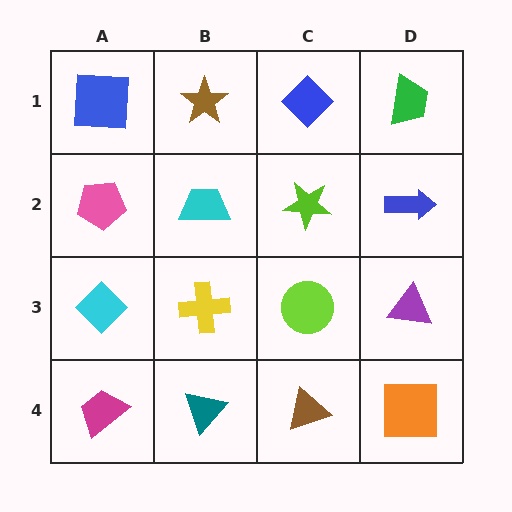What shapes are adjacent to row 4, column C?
A lime circle (row 3, column C), a teal triangle (row 4, column B), an orange square (row 4, column D).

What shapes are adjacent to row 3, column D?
A blue arrow (row 2, column D), an orange square (row 4, column D), a lime circle (row 3, column C).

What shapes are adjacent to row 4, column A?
A cyan diamond (row 3, column A), a teal triangle (row 4, column B).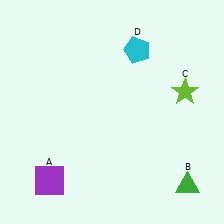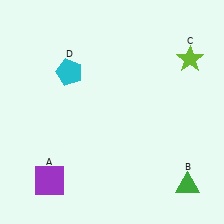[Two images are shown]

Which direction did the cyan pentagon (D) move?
The cyan pentagon (D) moved left.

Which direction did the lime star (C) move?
The lime star (C) moved up.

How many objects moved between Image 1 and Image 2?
2 objects moved between the two images.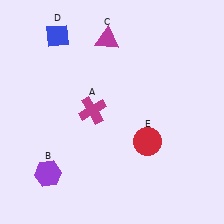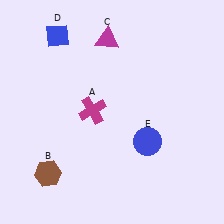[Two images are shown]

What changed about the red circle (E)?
In Image 1, E is red. In Image 2, it changed to blue.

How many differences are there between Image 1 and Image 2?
There are 2 differences between the two images.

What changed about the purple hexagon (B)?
In Image 1, B is purple. In Image 2, it changed to brown.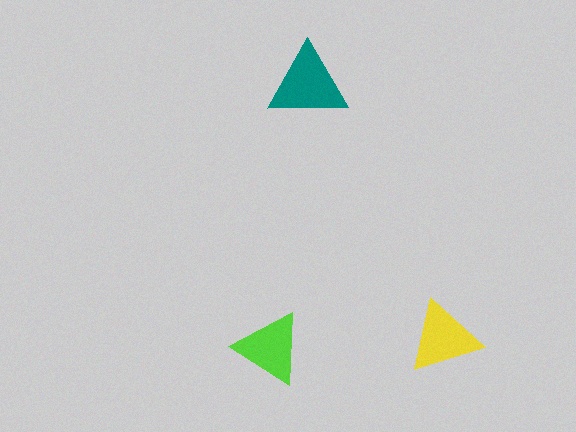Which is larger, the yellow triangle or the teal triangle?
The teal one.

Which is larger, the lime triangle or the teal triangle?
The teal one.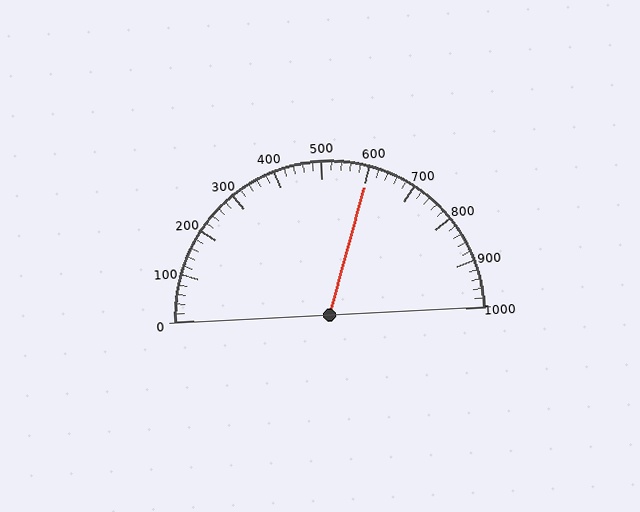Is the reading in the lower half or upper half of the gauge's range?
The reading is in the upper half of the range (0 to 1000).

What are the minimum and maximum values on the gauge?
The gauge ranges from 0 to 1000.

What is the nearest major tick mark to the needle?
The nearest major tick mark is 600.